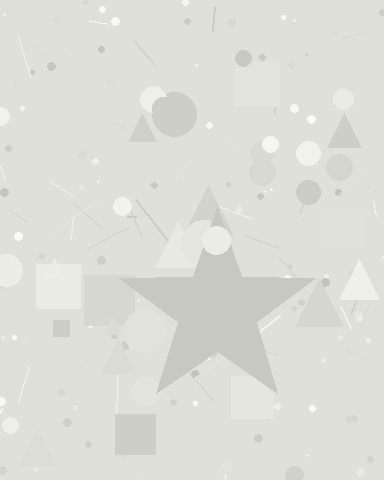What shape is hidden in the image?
A star is hidden in the image.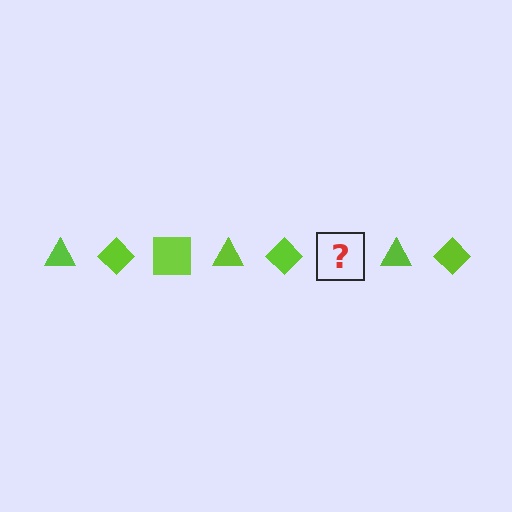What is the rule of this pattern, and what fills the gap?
The rule is that the pattern cycles through triangle, diamond, square shapes in lime. The gap should be filled with a lime square.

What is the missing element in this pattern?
The missing element is a lime square.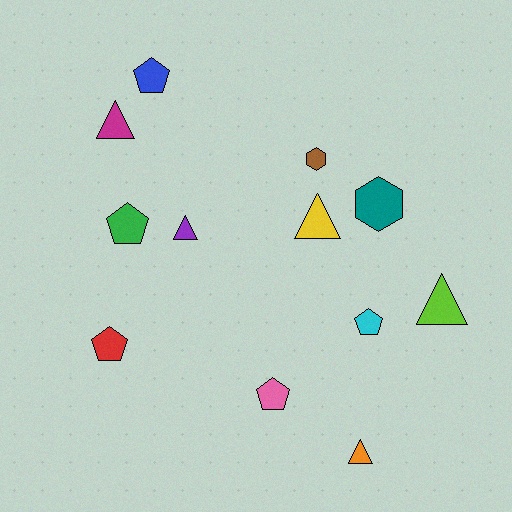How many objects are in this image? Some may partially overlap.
There are 12 objects.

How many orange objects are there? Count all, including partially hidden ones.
There is 1 orange object.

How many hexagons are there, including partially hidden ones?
There are 2 hexagons.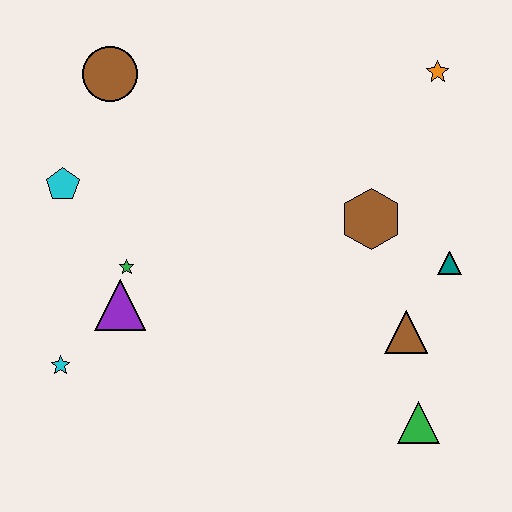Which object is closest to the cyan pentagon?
The green star is closest to the cyan pentagon.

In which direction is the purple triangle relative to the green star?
The purple triangle is below the green star.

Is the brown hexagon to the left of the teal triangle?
Yes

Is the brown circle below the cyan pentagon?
No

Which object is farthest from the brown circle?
The green triangle is farthest from the brown circle.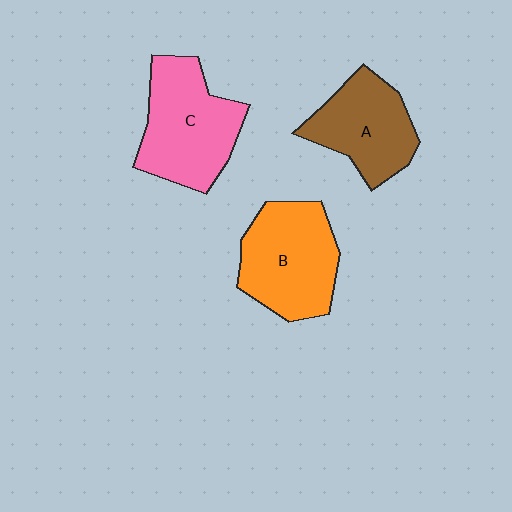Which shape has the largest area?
Shape C (pink).